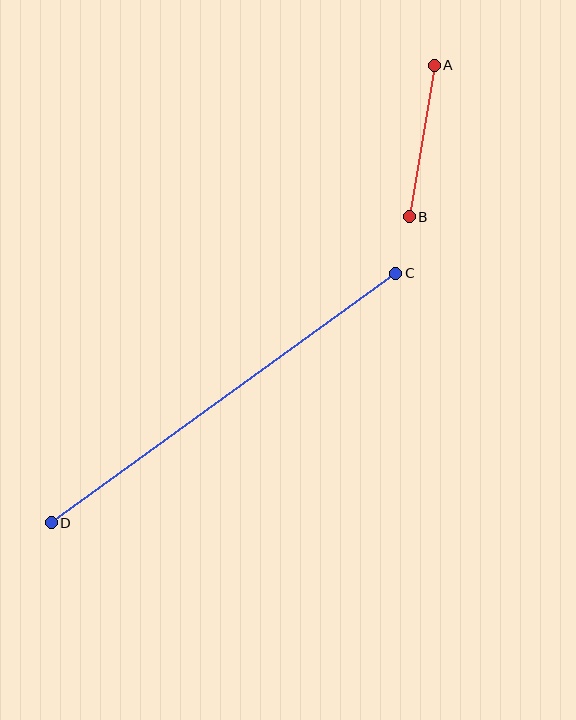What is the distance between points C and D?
The distance is approximately 426 pixels.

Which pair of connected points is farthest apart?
Points C and D are farthest apart.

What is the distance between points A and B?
The distance is approximately 154 pixels.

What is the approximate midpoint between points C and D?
The midpoint is at approximately (223, 398) pixels.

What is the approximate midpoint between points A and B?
The midpoint is at approximately (422, 141) pixels.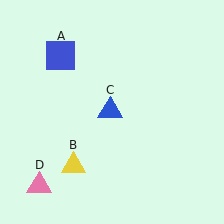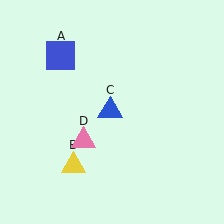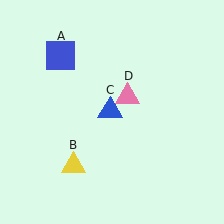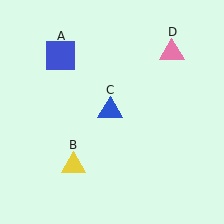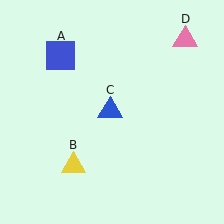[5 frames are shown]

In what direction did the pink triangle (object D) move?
The pink triangle (object D) moved up and to the right.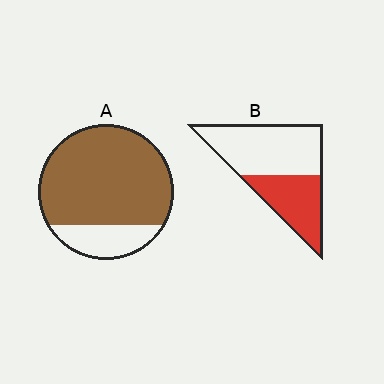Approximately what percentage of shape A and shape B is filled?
A is approximately 80% and B is approximately 40%.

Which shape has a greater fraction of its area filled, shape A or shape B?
Shape A.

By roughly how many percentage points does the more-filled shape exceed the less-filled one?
By roughly 40 percentage points (A over B).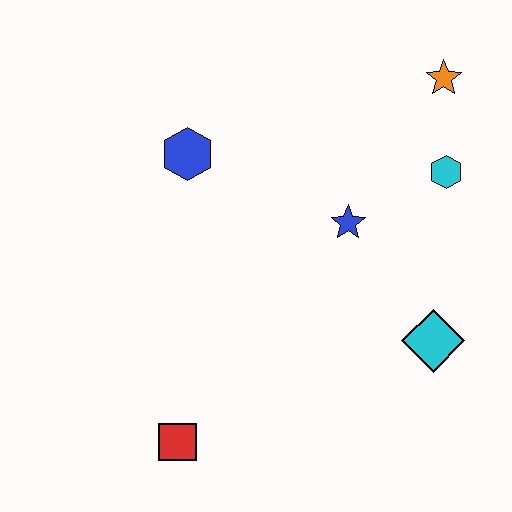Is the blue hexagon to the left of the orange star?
Yes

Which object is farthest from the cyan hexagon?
The red square is farthest from the cyan hexagon.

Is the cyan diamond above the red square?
Yes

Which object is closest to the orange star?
The cyan hexagon is closest to the orange star.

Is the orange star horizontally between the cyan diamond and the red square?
No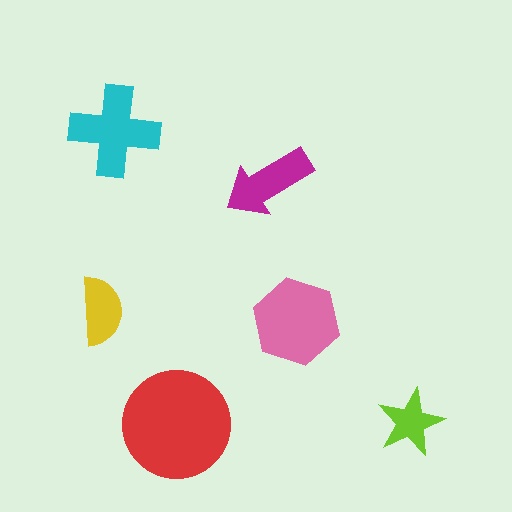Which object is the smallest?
The lime star.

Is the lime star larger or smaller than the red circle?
Smaller.